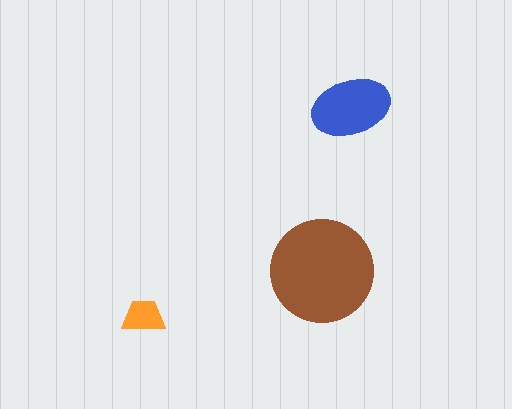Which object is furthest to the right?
The blue ellipse is rightmost.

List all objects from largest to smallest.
The brown circle, the blue ellipse, the orange trapezoid.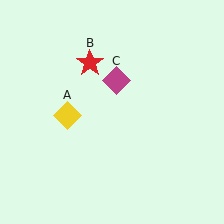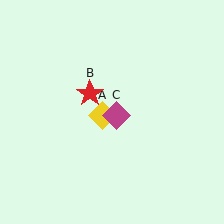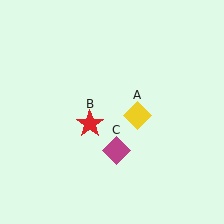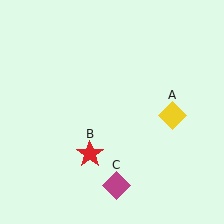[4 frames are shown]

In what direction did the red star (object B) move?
The red star (object B) moved down.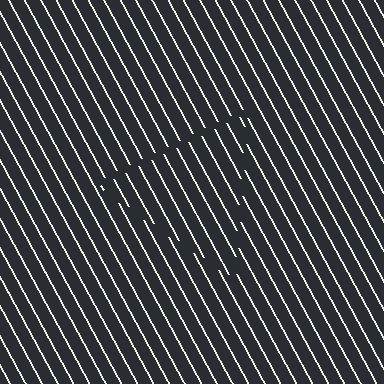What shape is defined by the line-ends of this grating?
An illusory triangle. The interior of the shape contains the same grating, shifted by half a period — the contour is defined by the phase discontinuity where line-ends from the inner and outer gratings abut.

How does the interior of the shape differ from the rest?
The interior of the shape contains the same grating, shifted by half a period — the contour is defined by the phase discontinuity where line-ends from the inner and outer gratings abut.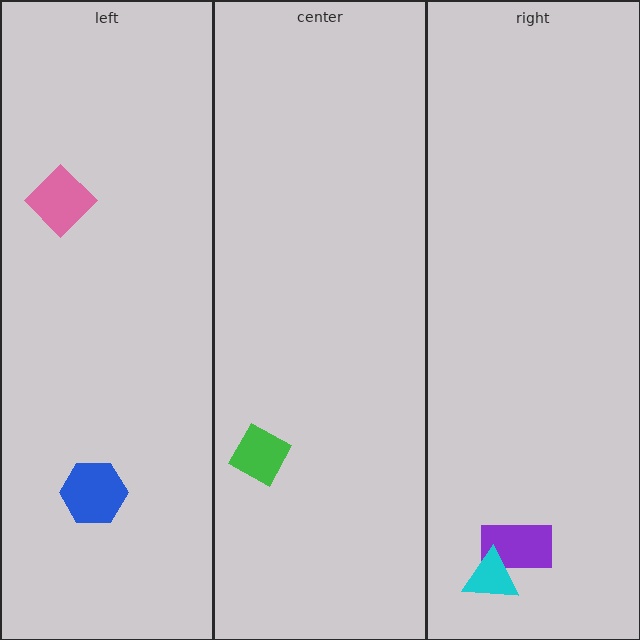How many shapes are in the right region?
2.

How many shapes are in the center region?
1.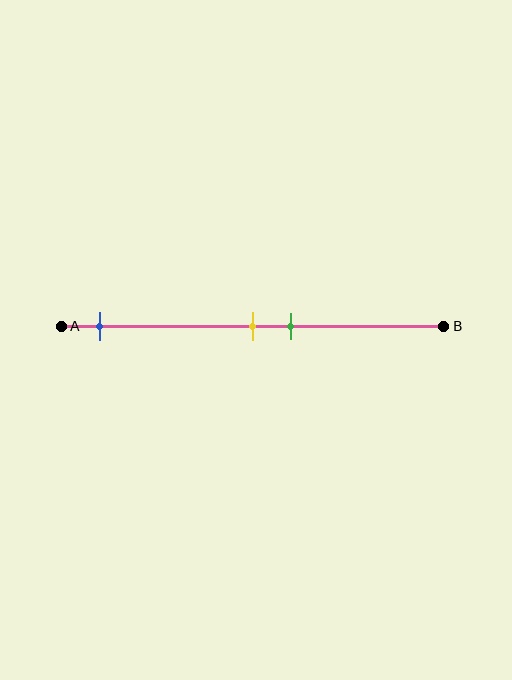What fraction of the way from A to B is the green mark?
The green mark is approximately 60% (0.6) of the way from A to B.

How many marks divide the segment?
There are 3 marks dividing the segment.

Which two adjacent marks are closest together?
The yellow and green marks are the closest adjacent pair.